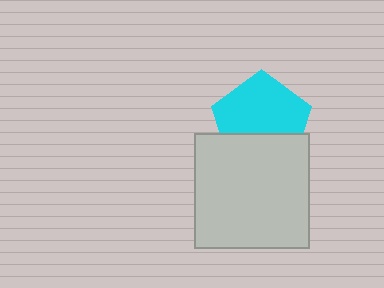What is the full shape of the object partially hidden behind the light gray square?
The partially hidden object is a cyan pentagon.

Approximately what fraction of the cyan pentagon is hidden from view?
Roughly 35% of the cyan pentagon is hidden behind the light gray square.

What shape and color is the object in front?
The object in front is a light gray square.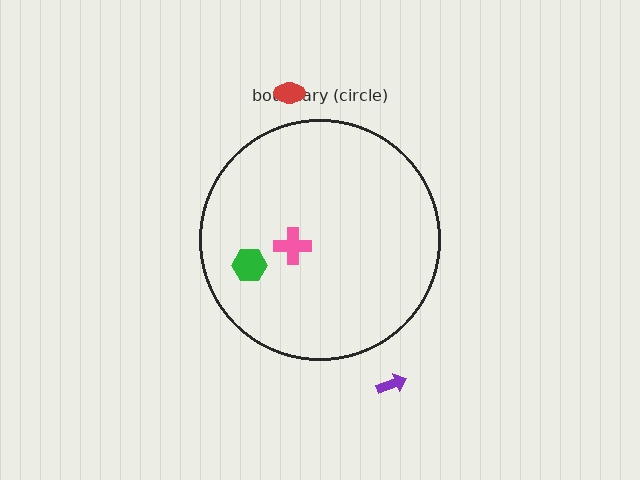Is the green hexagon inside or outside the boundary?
Inside.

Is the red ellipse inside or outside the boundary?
Outside.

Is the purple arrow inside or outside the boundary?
Outside.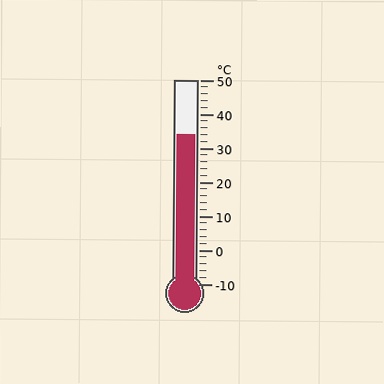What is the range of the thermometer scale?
The thermometer scale ranges from -10°C to 50°C.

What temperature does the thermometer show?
The thermometer shows approximately 34°C.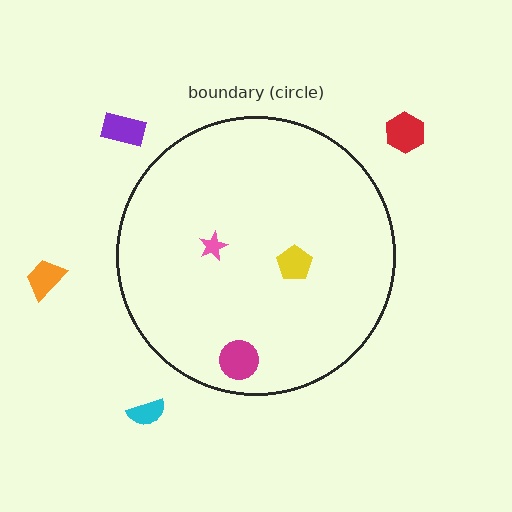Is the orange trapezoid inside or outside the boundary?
Outside.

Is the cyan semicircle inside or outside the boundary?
Outside.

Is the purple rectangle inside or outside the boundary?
Outside.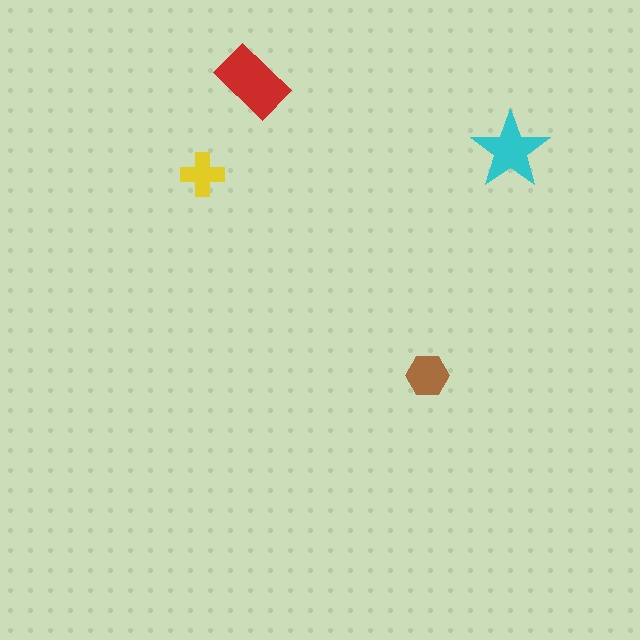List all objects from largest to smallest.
The red rectangle, the cyan star, the brown hexagon, the yellow cross.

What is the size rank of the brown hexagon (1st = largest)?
3rd.